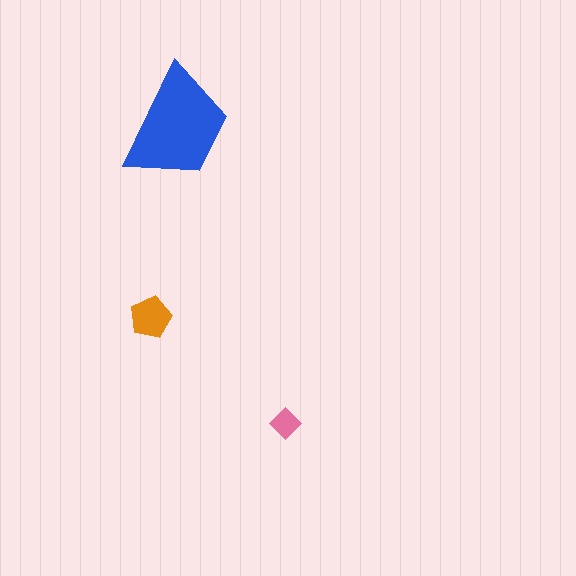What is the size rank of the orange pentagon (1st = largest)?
2nd.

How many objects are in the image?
There are 3 objects in the image.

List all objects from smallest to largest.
The pink diamond, the orange pentagon, the blue trapezoid.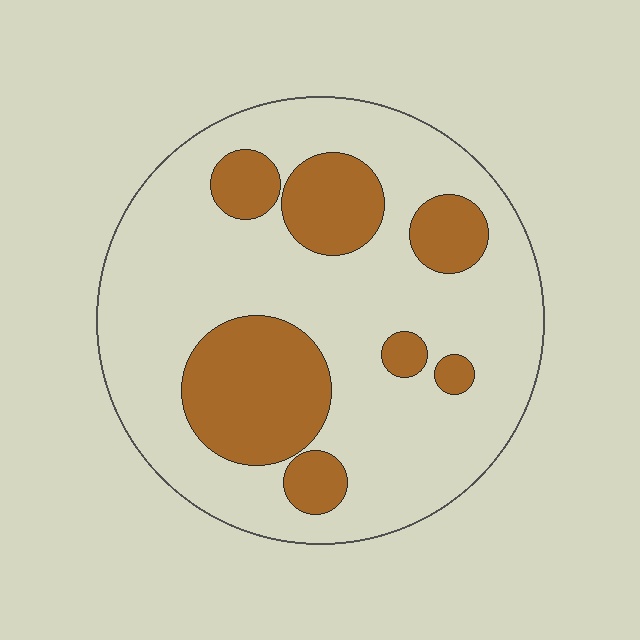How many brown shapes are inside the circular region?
7.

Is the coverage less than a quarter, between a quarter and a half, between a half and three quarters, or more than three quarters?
Between a quarter and a half.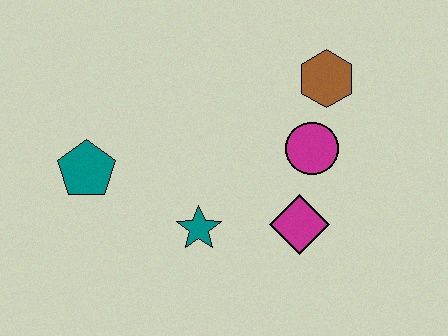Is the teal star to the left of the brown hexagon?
Yes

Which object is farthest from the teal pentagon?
The brown hexagon is farthest from the teal pentagon.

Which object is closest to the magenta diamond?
The magenta circle is closest to the magenta diamond.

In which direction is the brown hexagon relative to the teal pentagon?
The brown hexagon is to the right of the teal pentagon.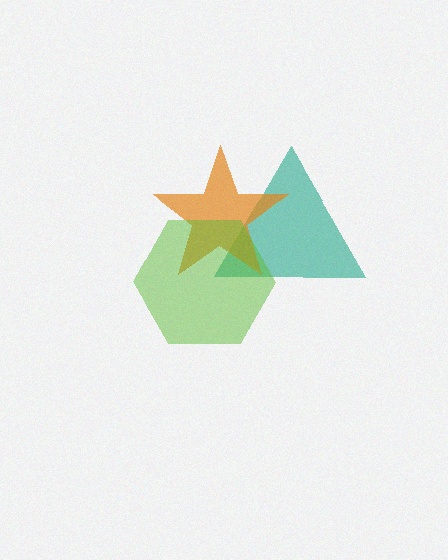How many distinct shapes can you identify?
There are 3 distinct shapes: a teal triangle, an orange star, a lime hexagon.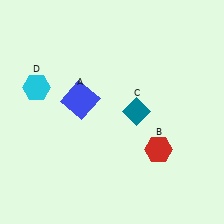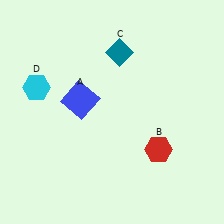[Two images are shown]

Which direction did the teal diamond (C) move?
The teal diamond (C) moved up.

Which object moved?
The teal diamond (C) moved up.